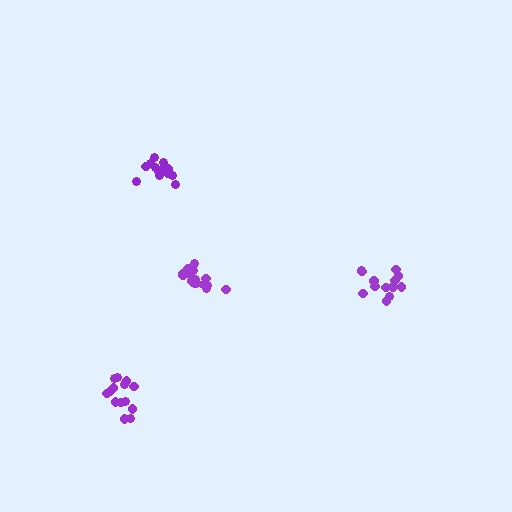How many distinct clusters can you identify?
There are 4 distinct clusters.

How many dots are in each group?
Group 1: 13 dots, Group 2: 15 dots, Group 3: 13 dots, Group 4: 14 dots (55 total).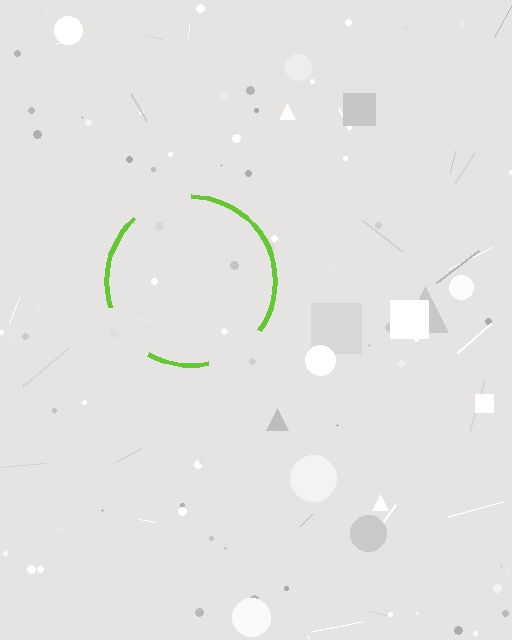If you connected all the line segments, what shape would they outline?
They would outline a circle.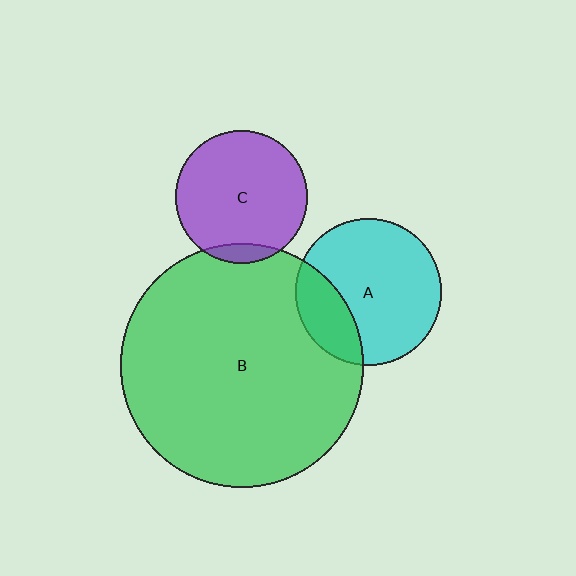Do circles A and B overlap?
Yes.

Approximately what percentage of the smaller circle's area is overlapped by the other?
Approximately 25%.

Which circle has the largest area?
Circle B (green).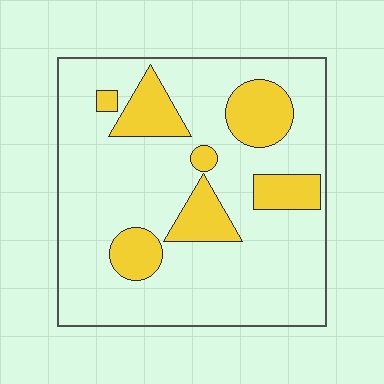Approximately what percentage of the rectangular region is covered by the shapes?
Approximately 20%.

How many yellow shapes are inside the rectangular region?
7.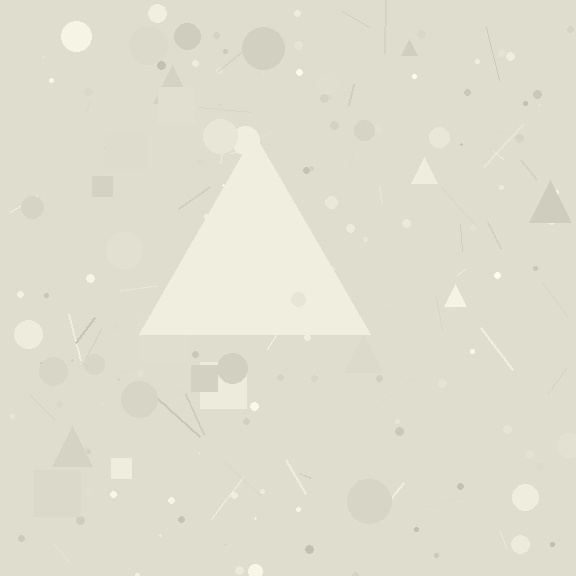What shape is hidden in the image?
A triangle is hidden in the image.